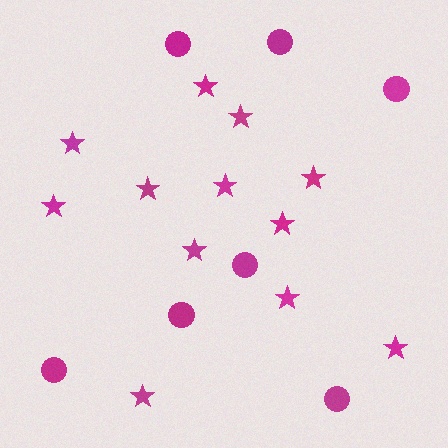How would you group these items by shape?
There are 2 groups: one group of circles (7) and one group of stars (12).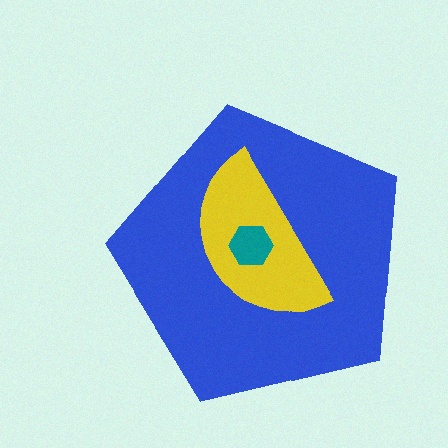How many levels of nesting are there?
3.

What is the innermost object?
The teal hexagon.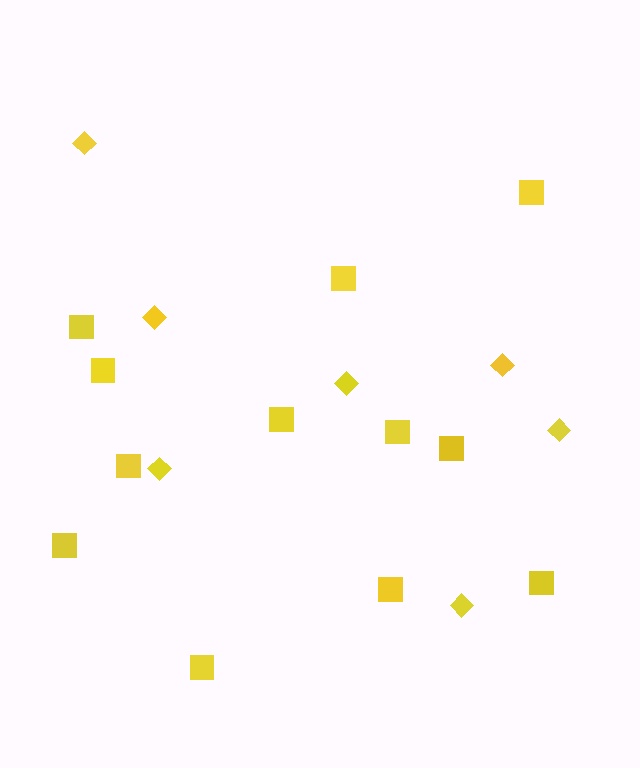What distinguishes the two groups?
There are 2 groups: one group of squares (12) and one group of diamonds (7).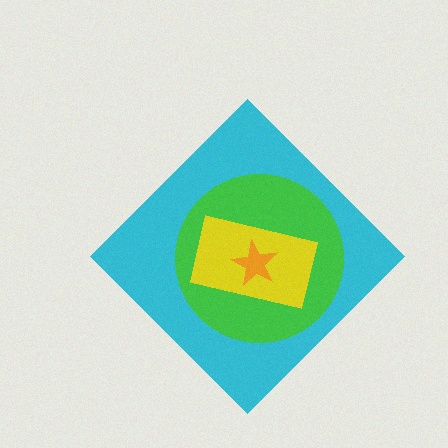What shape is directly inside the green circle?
The yellow rectangle.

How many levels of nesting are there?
4.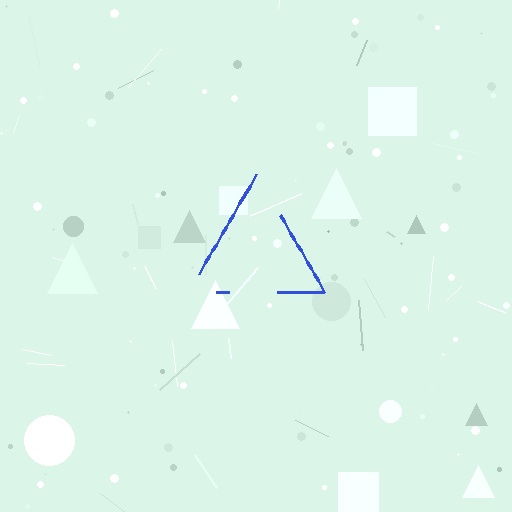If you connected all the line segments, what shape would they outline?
They would outline a triangle.